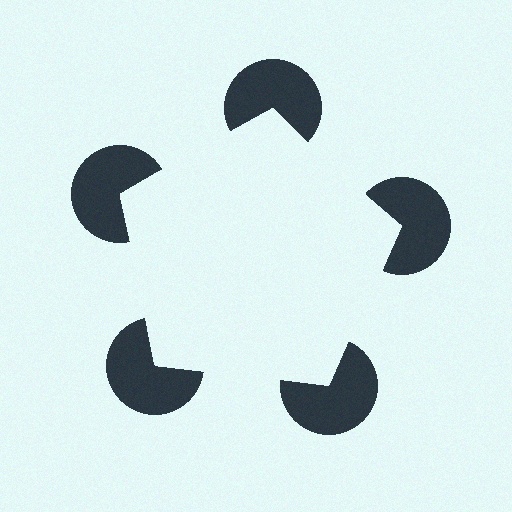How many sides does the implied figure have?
5 sides.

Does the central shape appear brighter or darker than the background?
It typically appears slightly brighter than the background, even though no actual brightness change is drawn.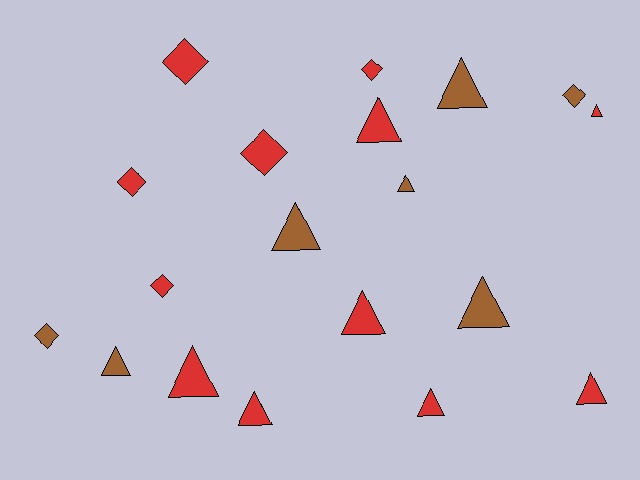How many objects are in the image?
There are 19 objects.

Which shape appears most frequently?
Triangle, with 12 objects.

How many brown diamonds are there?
There are 2 brown diamonds.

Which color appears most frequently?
Red, with 12 objects.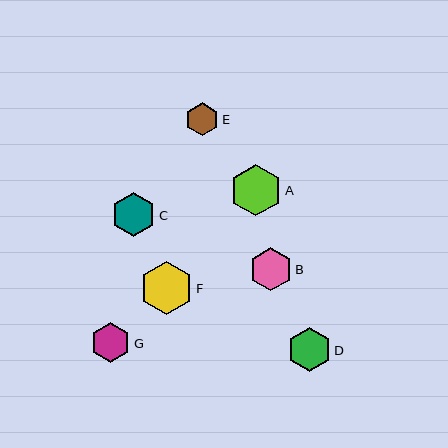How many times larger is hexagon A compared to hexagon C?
Hexagon A is approximately 1.2 times the size of hexagon C.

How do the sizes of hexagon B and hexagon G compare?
Hexagon B and hexagon G are approximately the same size.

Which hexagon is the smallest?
Hexagon E is the smallest with a size of approximately 33 pixels.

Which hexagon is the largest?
Hexagon F is the largest with a size of approximately 53 pixels.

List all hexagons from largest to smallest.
From largest to smallest: F, A, C, D, B, G, E.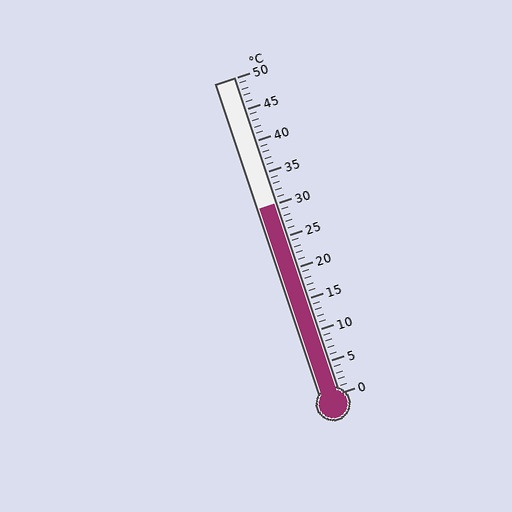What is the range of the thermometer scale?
The thermometer scale ranges from 0°C to 50°C.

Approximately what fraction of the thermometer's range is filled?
The thermometer is filled to approximately 60% of its range.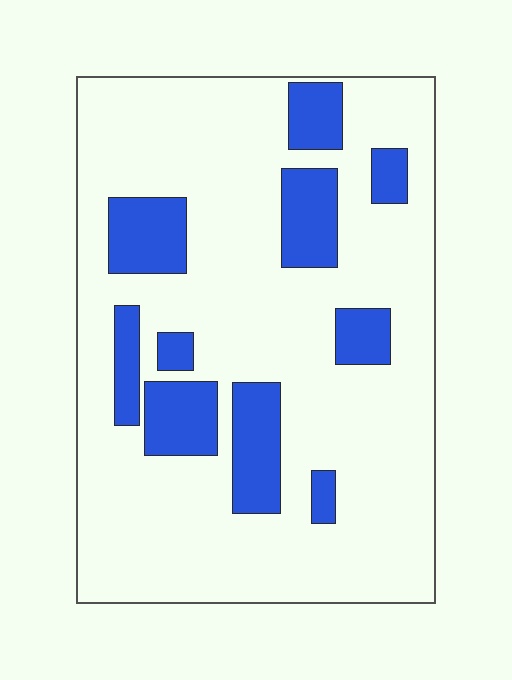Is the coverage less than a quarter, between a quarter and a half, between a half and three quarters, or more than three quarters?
Less than a quarter.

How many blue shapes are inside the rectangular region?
10.